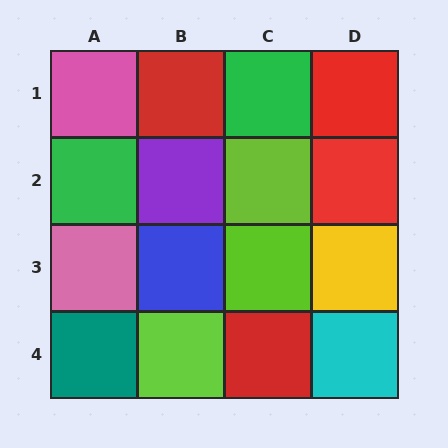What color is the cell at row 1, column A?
Pink.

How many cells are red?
4 cells are red.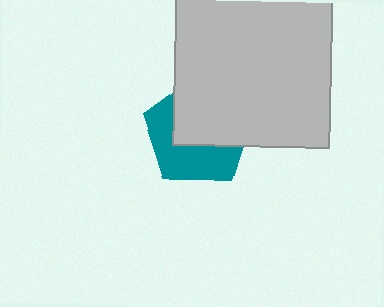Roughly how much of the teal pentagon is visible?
About half of it is visible (roughly 47%).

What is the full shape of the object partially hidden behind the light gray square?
The partially hidden object is a teal pentagon.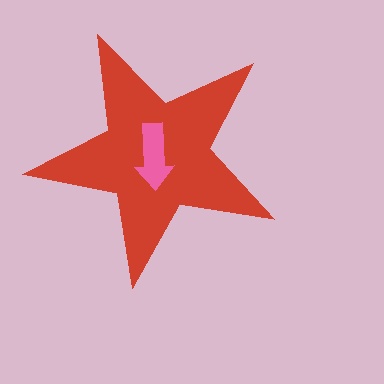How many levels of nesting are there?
2.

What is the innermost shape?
The pink arrow.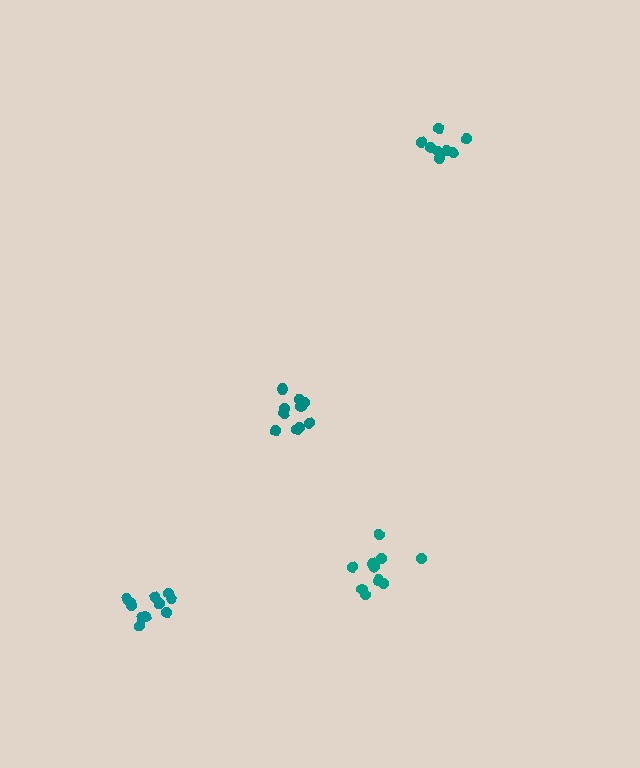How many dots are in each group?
Group 1: 11 dots, Group 2: 10 dots, Group 3: 10 dots, Group 4: 8 dots (39 total).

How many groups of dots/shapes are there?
There are 4 groups.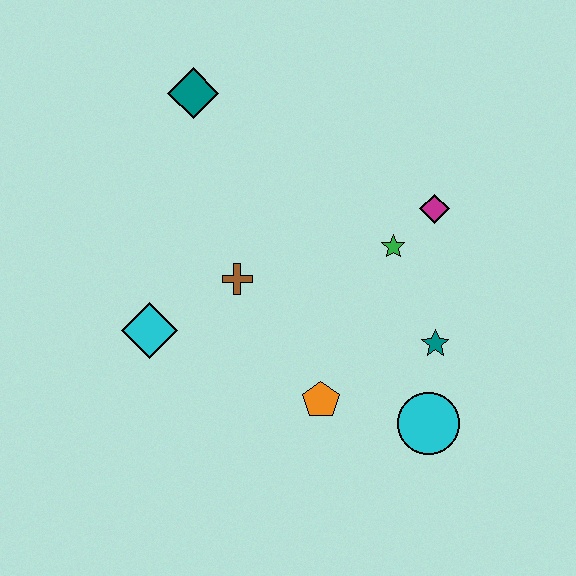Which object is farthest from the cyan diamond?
The magenta diamond is farthest from the cyan diamond.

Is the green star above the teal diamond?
No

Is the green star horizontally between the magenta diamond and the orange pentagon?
Yes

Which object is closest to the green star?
The magenta diamond is closest to the green star.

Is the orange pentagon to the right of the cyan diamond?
Yes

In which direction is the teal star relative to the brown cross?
The teal star is to the right of the brown cross.